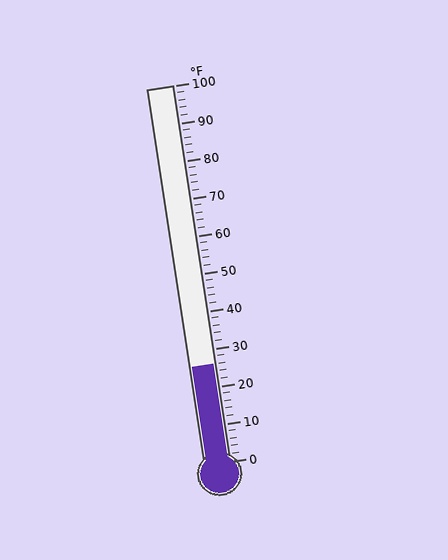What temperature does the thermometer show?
The thermometer shows approximately 26°F.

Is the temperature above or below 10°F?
The temperature is above 10°F.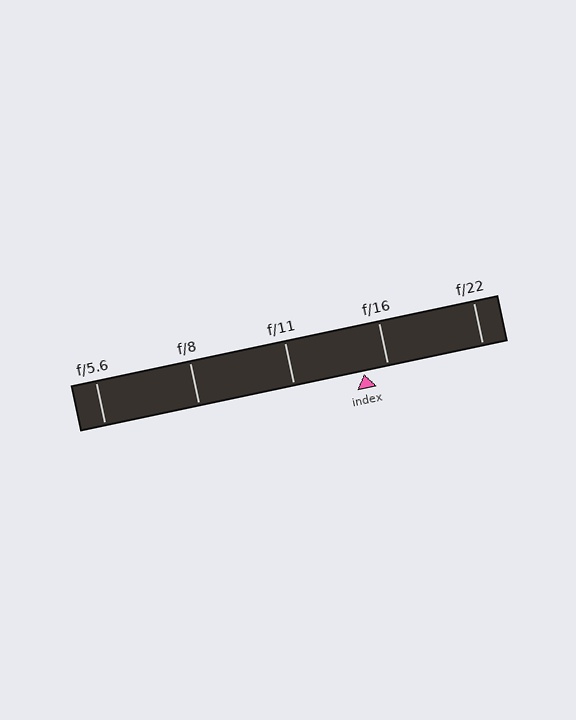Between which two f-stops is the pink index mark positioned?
The index mark is between f/11 and f/16.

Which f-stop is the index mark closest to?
The index mark is closest to f/16.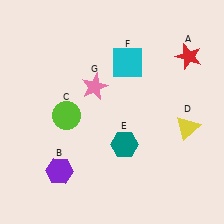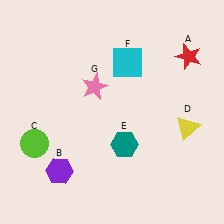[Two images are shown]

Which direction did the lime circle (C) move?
The lime circle (C) moved left.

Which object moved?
The lime circle (C) moved left.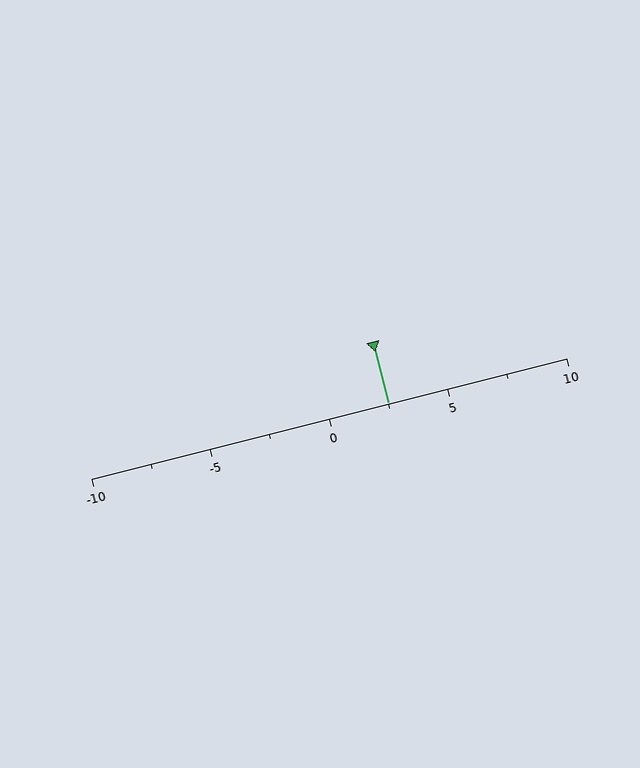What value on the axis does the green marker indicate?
The marker indicates approximately 2.5.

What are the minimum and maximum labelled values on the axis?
The axis runs from -10 to 10.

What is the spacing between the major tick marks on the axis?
The major ticks are spaced 5 apart.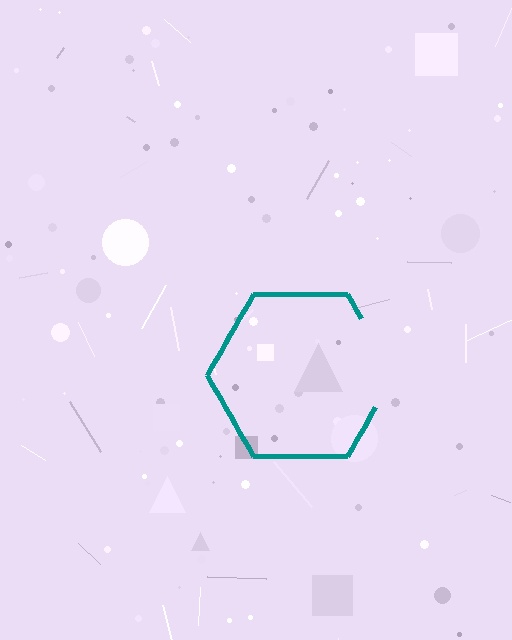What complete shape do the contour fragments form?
The contour fragments form a hexagon.